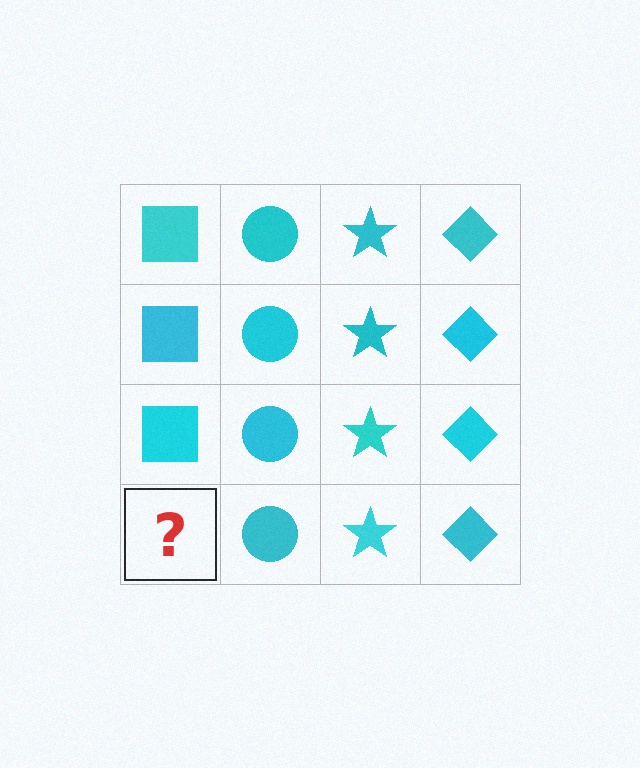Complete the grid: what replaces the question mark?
The question mark should be replaced with a cyan square.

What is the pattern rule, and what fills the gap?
The rule is that each column has a consistent shape. The gap should be filled with a cyan square.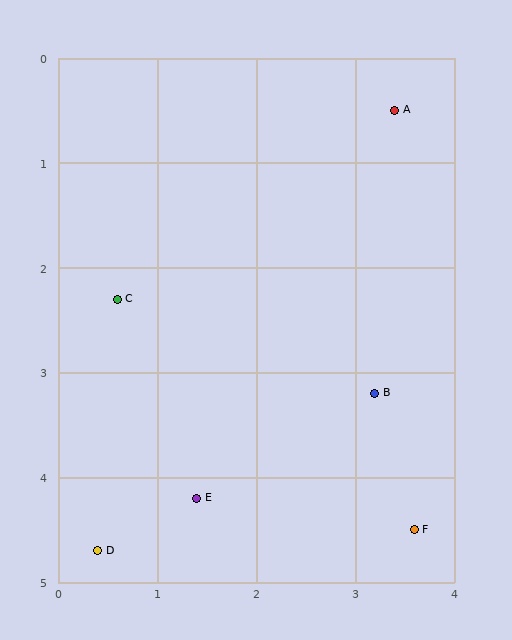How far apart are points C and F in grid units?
Points C and F are about 3.7 grid units apart.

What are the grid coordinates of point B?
Point B is at approximately (3.2, 3.2).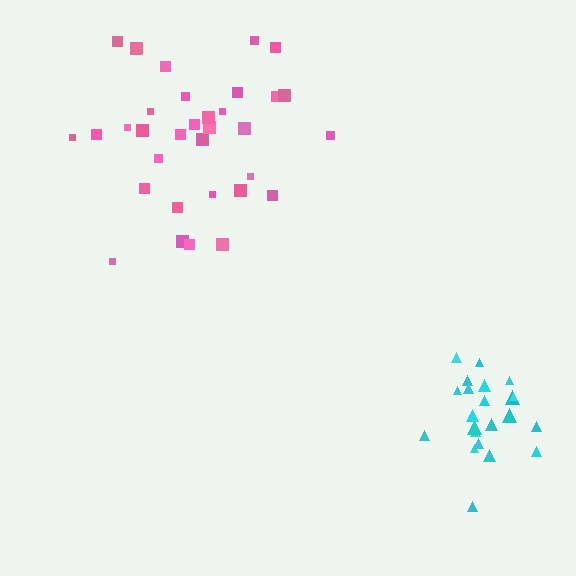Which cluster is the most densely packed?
Cyan.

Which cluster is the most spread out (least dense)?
Pink.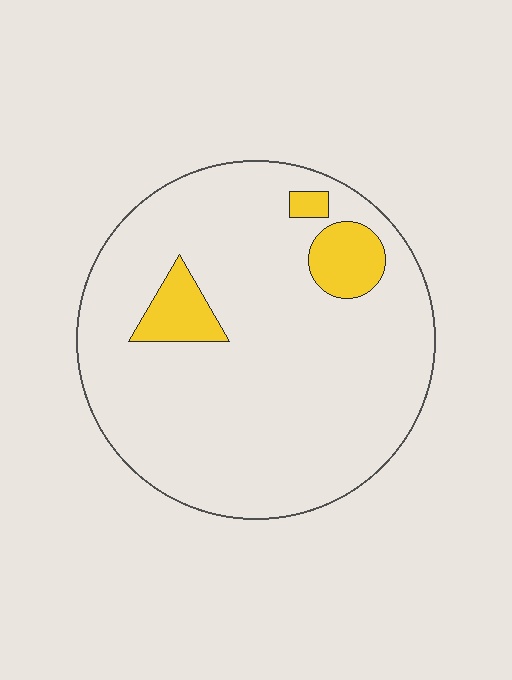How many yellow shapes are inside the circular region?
3.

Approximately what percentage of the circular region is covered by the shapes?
Approximately 10%.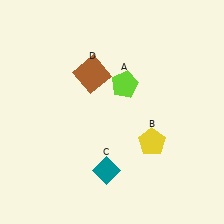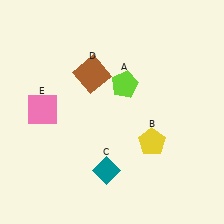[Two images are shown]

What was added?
A pink square (E) was added in Image 2.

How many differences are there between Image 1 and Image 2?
There is 1 difference between the two images.